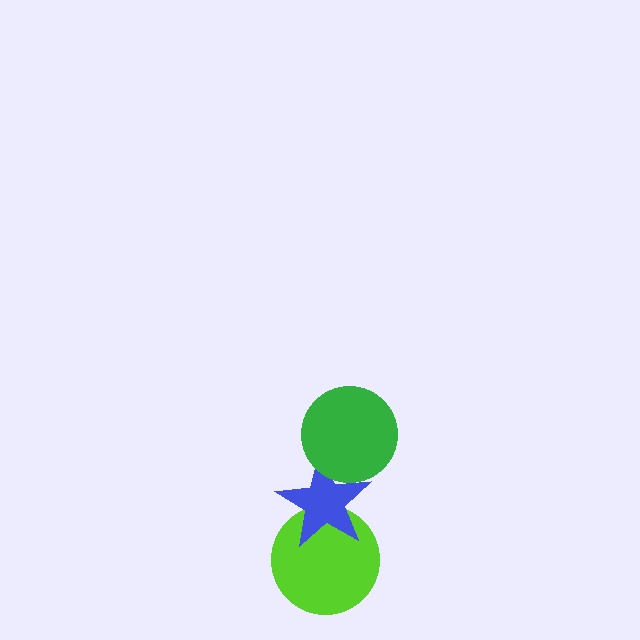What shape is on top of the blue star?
The green circle is on top of the blue star.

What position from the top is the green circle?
The green circle is 1st from the top.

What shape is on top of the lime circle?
The blue star is on top of the lime circle.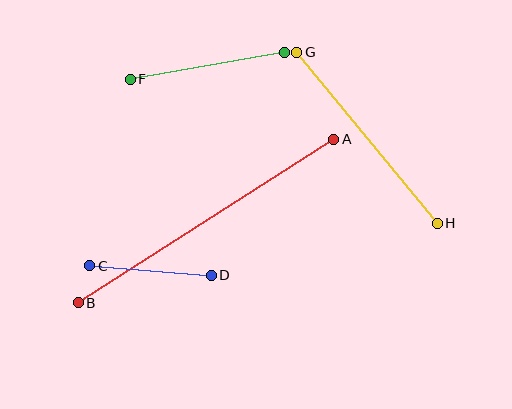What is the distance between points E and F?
The distance is approximately 157 pixels.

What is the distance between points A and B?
The distance is approximately 303 pixels.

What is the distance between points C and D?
The distance is approximately 122 pixels.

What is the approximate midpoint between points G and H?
The midpoint is at approximately (367, 138) pixels.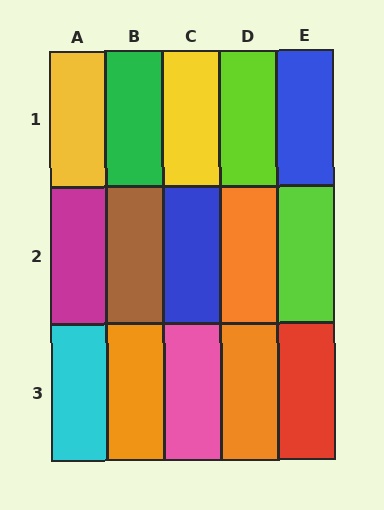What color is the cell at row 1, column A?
Yellow.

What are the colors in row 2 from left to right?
Magenta, brown, blue, orange, lime.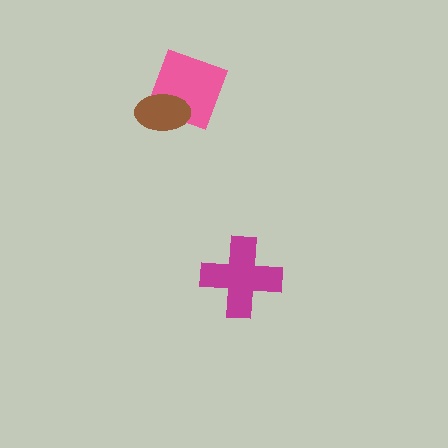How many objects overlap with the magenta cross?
0 objects overlap with the magenta cross.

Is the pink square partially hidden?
Yes, it is partially covered by another shape.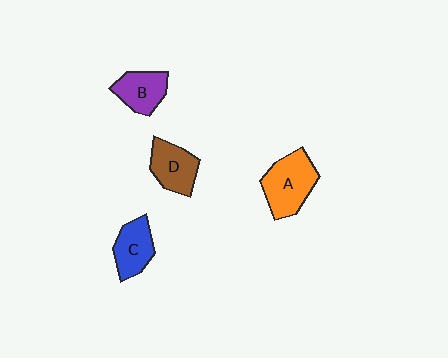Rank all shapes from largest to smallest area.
From largest to smallest: A (orange), D (brown), C (blue), B (purple).